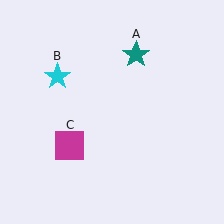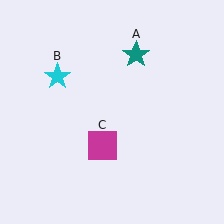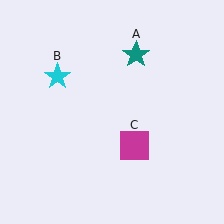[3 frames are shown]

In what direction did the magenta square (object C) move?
The magenta square (object C) moved right.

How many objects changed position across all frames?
1 object changed position: magenta square (object C).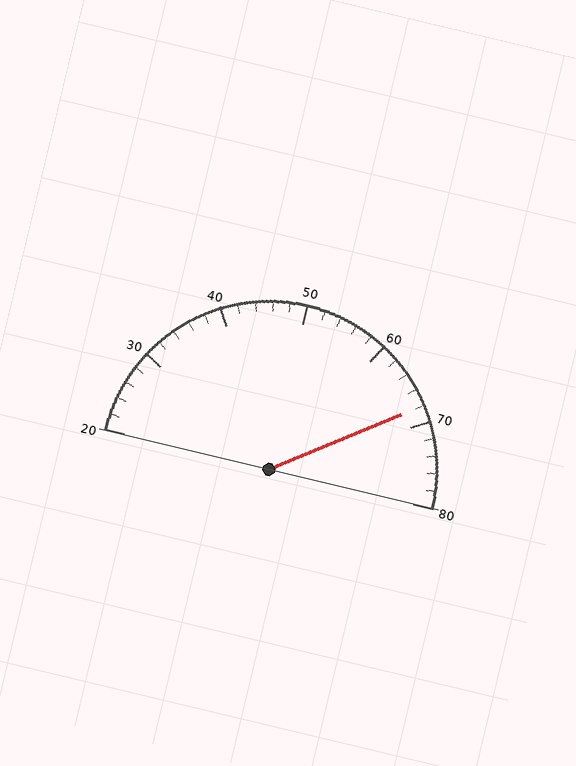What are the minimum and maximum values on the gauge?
The gauge ranges from 20 to 80.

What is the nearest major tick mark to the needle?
The nearest major tick mark is 70.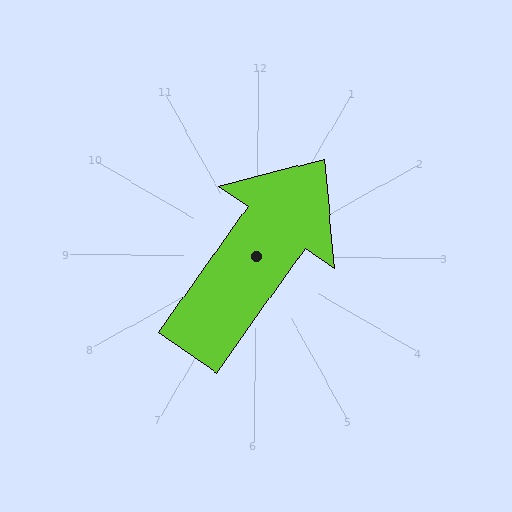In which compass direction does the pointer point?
Northeast.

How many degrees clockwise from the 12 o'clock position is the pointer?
Approximately 35 degrees.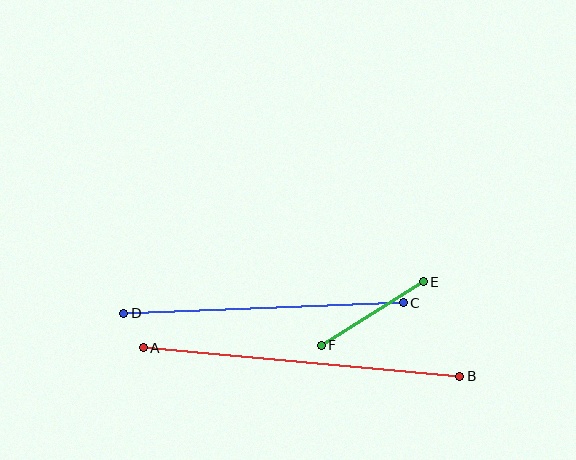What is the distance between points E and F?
The distance is approximately 120 pixels.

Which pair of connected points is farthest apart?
Points A and B are farthest apart.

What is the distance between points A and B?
The distance is approximately 318 pixels.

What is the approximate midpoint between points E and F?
The midpoint is at approximately (372, 313) pixels.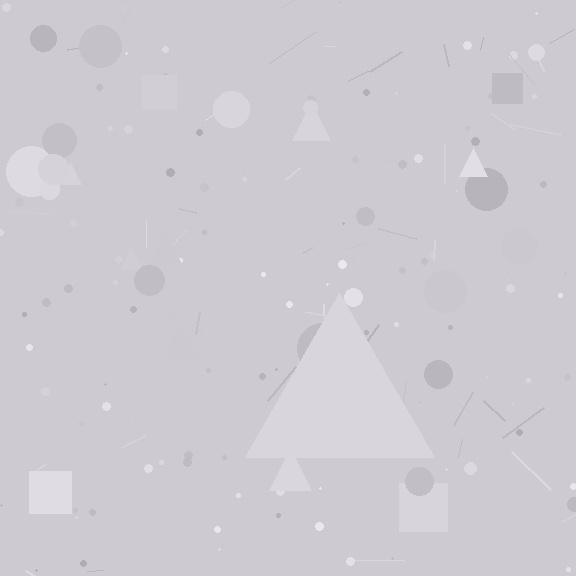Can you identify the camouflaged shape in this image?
The camouflaged shape is a triangle.